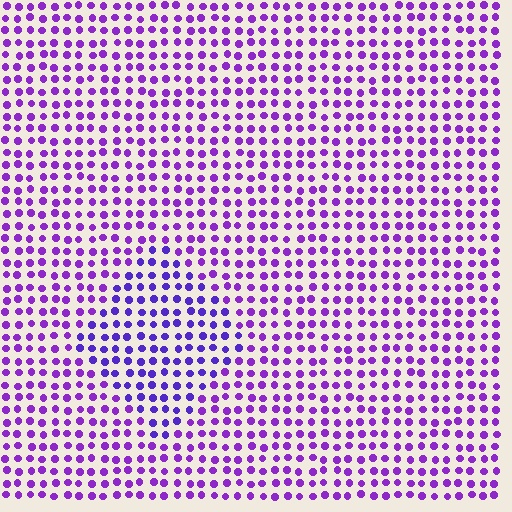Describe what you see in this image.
The image is filled with small purple elements in a uniform arrangement. A diamond-shaped region is visible where the elements are tinted to a slightly different hue, forming a subtle color boundary.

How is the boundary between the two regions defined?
The boundary is defined purely by a slight shift in hue (about 23 degrees). Spacing, size, and orientation are identical on both sides.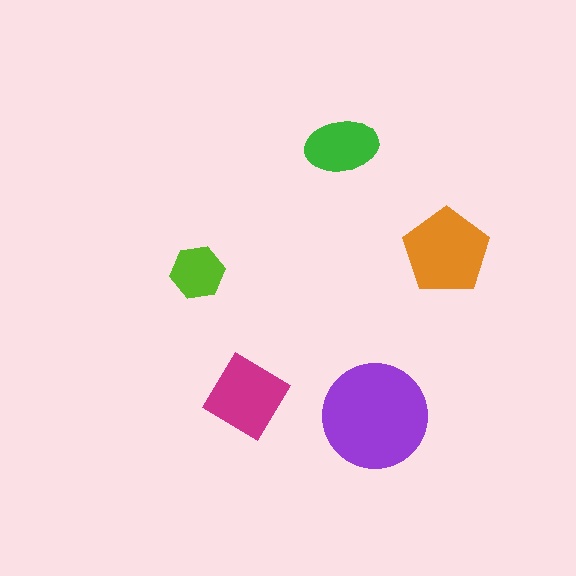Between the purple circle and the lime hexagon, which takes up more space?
The purple circle.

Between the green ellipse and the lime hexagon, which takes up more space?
The green ellipse.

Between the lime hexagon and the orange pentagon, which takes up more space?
The orange pentagon.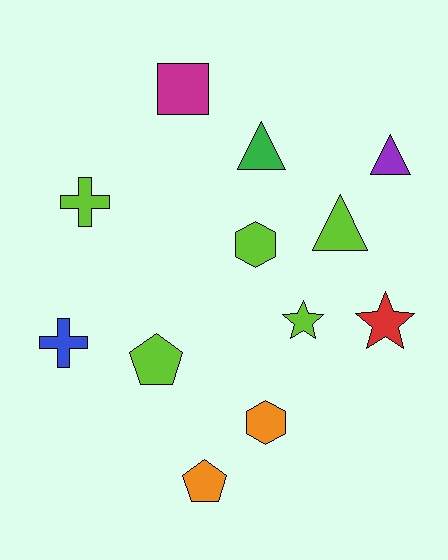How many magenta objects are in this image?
There is 1 magenta object.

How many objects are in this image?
There are 12 objects.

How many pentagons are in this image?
There are 2 pentagons.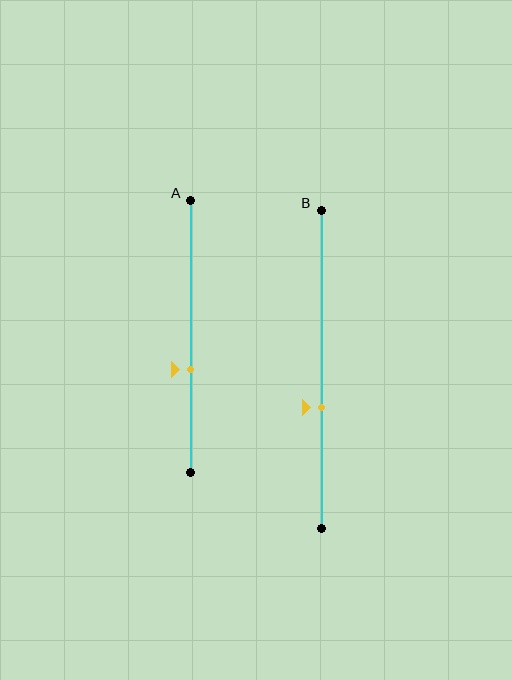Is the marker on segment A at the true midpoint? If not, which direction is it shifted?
No, the marker on segment A is shifted downward by about 12% of the segment length.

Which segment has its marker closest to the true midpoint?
Segment B has its marker closest to the true midpoint.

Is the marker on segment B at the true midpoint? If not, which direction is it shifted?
No, the marker on segment B is shifted downward by about 12% of the segment length.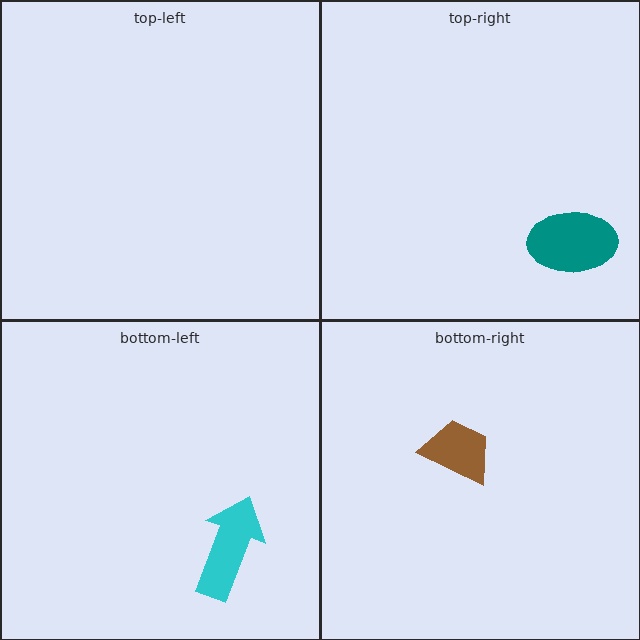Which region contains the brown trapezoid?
The bottom-right region.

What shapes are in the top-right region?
The teal ellipse.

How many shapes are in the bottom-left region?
1.